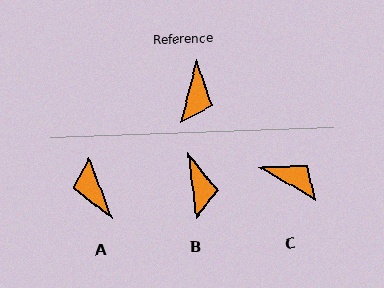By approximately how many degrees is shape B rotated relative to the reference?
Approximately 21 degrees counter-clockwise.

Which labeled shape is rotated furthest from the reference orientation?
A, about 146 degrees away.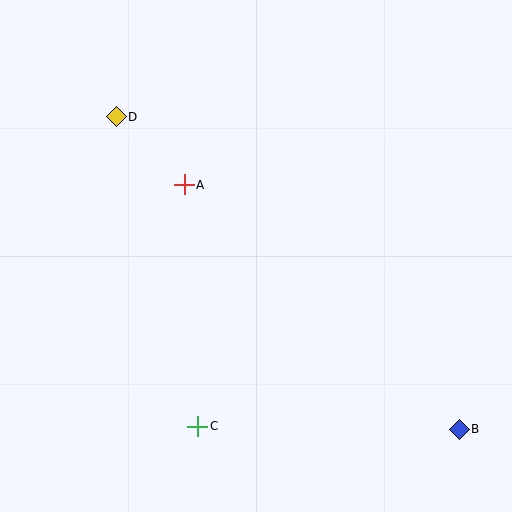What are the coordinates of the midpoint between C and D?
The midpoint between C and D is at (157, 271).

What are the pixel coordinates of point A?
Point A is at (184, 185).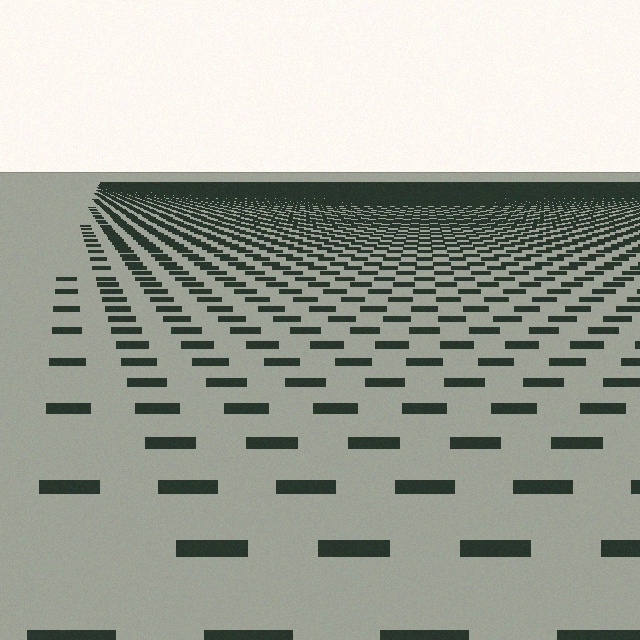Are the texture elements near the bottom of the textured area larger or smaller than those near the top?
Larger. Near the bottom, elements are closer to the viewer and appear at a bigger on-screen size.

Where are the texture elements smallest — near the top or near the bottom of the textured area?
Near the top.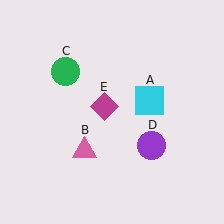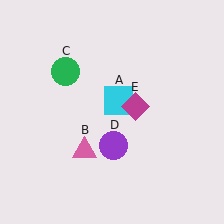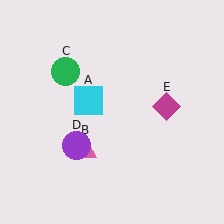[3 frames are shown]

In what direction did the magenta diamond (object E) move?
The magenta diamond (object E) moved right.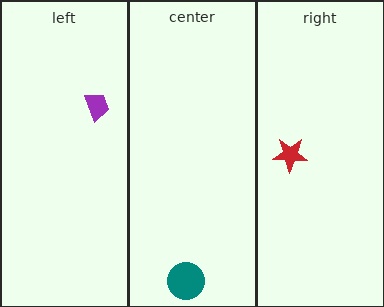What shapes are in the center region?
The teal circle.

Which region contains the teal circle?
The center region.